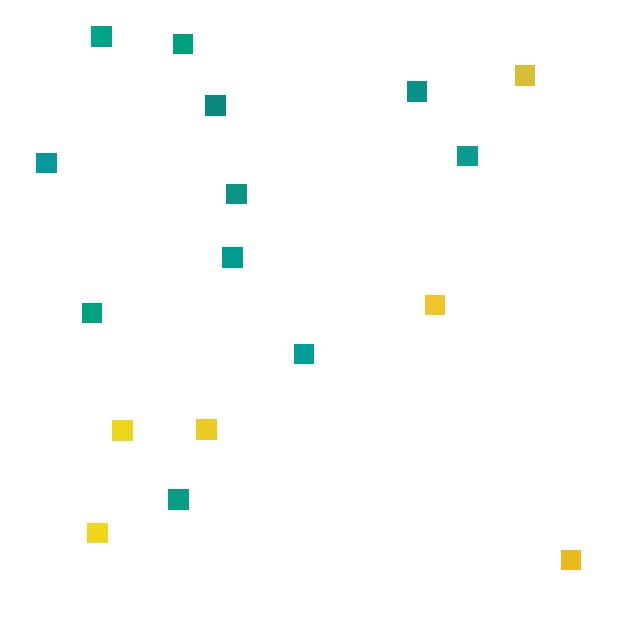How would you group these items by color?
There are 2 groups: one group of yellow squares (6) and one group of teal squares (11).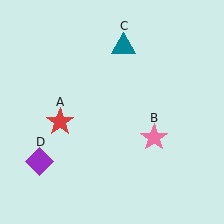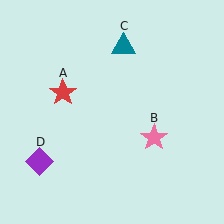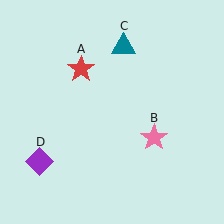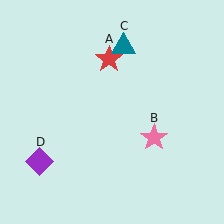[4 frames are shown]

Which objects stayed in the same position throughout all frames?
Pink star (object B) and teal triangle (object C) and purple diamond (object D) remained stationary.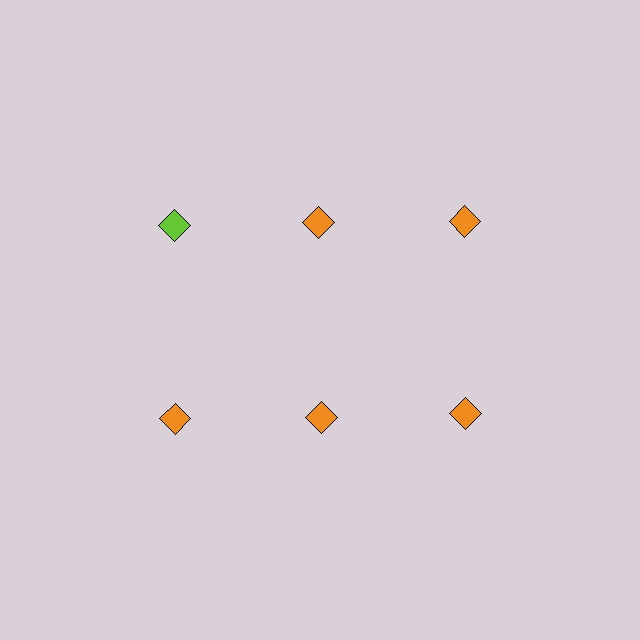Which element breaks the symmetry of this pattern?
The lime diamond in the top row, leftmost column breaks the symmetry. All other shapes are orange diamonds.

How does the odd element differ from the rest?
It has a different color: lime instead of orange.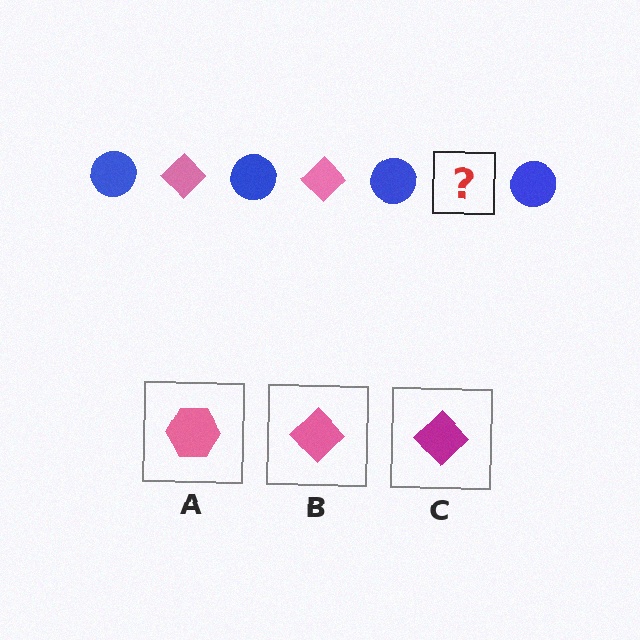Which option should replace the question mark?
Option B.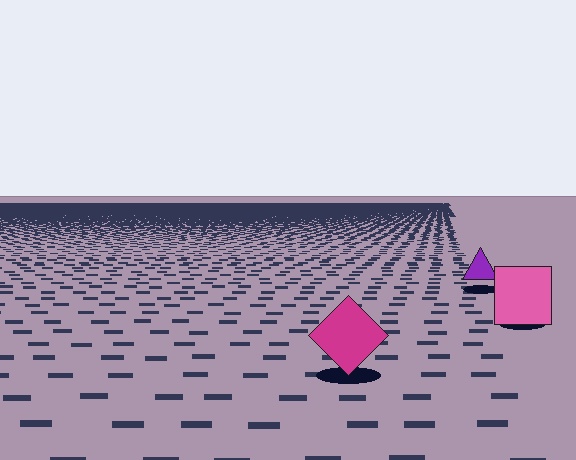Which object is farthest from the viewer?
The purple triangle is farthest from the viewer. It appears smaller and the ground texture around it is denser.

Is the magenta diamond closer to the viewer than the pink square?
Yes. The magenta diamond is closer — you can tell from the texture gradient: the ground texture is coarser near it.